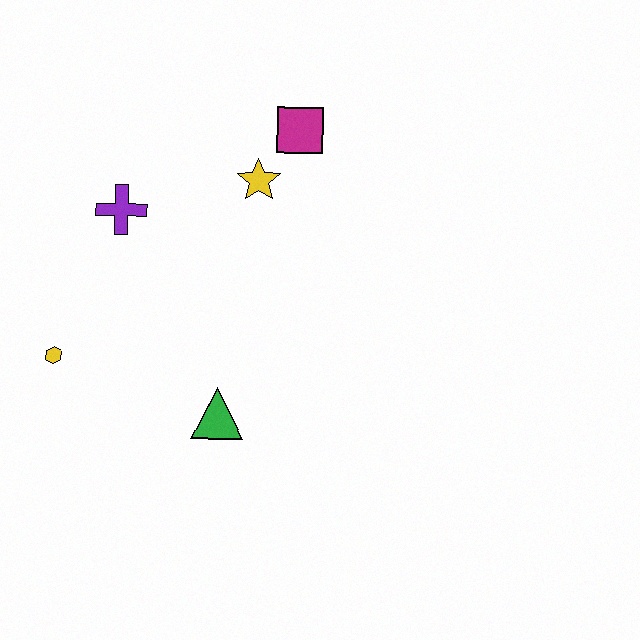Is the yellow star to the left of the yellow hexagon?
No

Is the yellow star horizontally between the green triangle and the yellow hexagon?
No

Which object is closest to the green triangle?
The yellow hexagon is closest to the green triangle.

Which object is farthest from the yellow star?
The yellow hexagon is farthest from the yellow star.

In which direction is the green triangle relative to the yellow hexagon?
The green triangle is to the right of the yellow hexagon.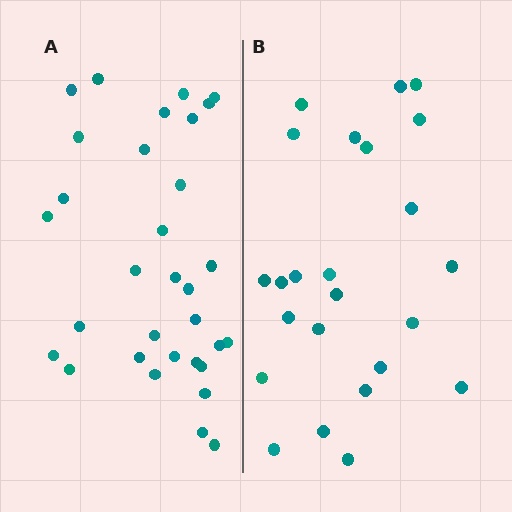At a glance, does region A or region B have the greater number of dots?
Region A (the left region) has more dots.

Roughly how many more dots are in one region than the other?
Region A has roughly 8 or so more dots than region B.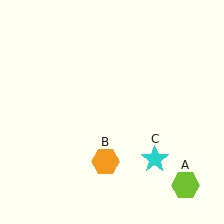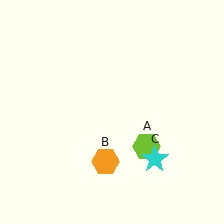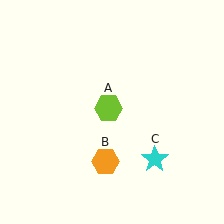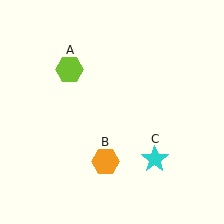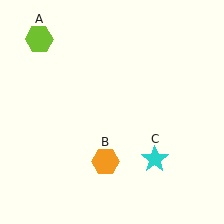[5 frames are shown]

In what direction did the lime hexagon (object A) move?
The lime hexagon (object A) moved up and to the left.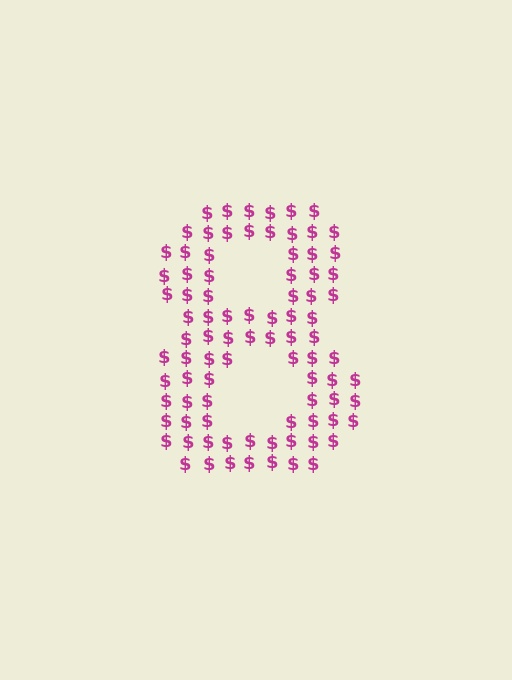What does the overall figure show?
The overall figure shows the digit 8.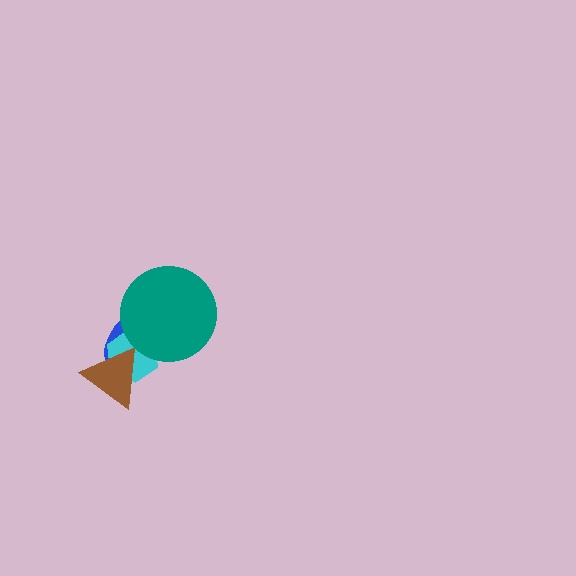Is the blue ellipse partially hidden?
Yes, it is partially covered by another shape.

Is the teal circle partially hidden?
No, no other shape covers it.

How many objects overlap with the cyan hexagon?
3 objects overlap with the cyan hexagon.